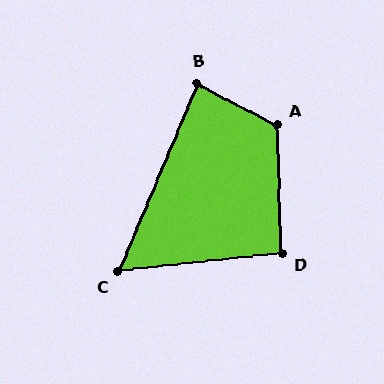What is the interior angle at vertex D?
Approximately 94 degrees (approximately right).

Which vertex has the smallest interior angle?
C, at approximately 61 degrees.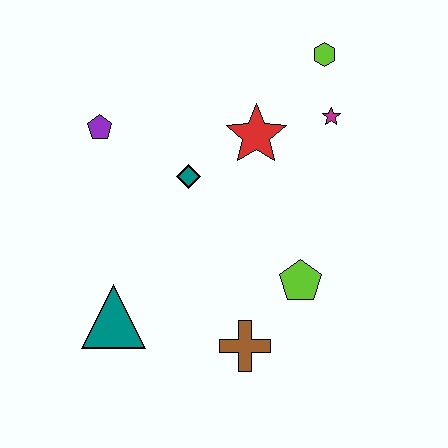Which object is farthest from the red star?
The teal triangle is farthest from the red star.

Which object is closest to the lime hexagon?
The magenta star is closest to the lime hexagon.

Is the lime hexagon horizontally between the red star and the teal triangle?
No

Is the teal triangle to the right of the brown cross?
No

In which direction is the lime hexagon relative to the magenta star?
The lime hexagon is above the magenta star.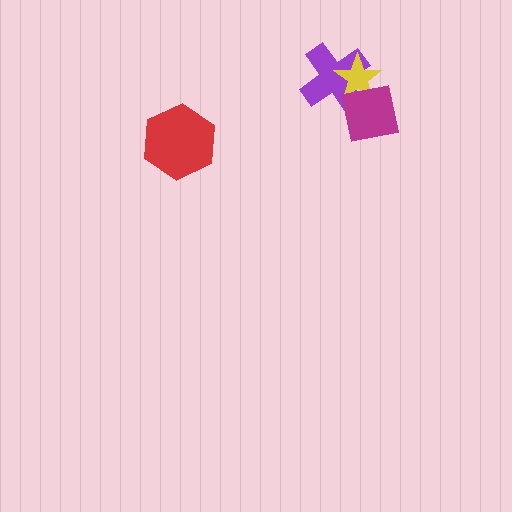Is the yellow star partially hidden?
Yes, it is partially covered by another shape.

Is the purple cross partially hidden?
Yes, it is partially covered by another shape.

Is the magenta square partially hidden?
No, no other shape covers it.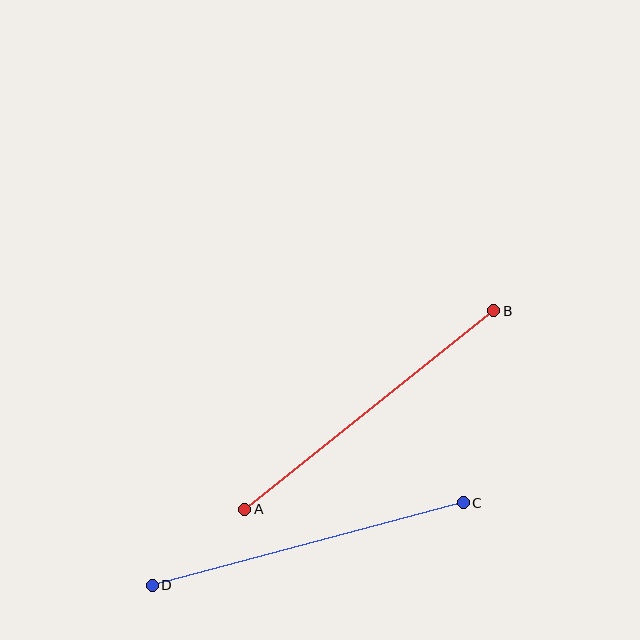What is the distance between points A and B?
The distance is approximately 318 pixels.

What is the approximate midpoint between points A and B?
The midpoint is at approximately (369, 410) pixels.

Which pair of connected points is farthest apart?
Points C and D are farthest apart.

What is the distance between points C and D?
The distance is approximately 322 pixels.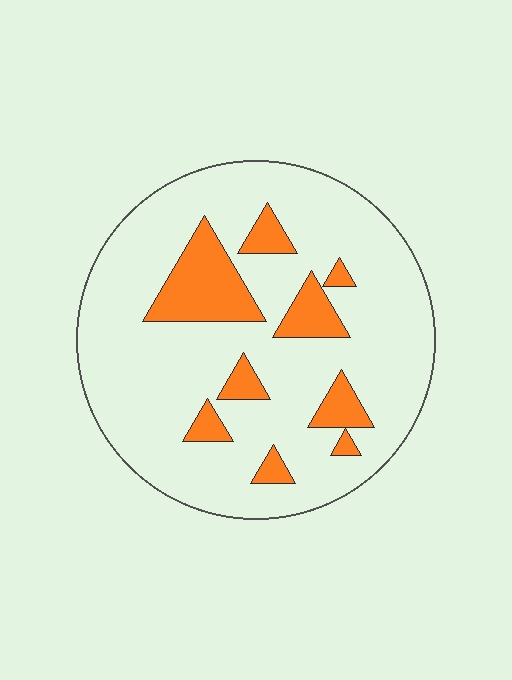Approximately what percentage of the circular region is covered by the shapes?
Approximately 15%.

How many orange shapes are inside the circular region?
9.